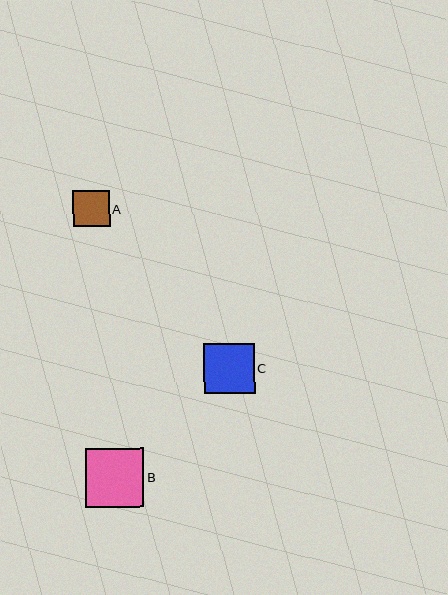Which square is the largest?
Square B is the largest with a size of approximately 58 pixels.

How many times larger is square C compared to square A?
Square C is approximately 1.4 times the size of square A.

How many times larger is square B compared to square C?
Square B is approximately 1.2 times the size of square C.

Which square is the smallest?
Square A is the smallest with a size of approximately 36 pixels.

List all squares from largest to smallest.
From largest to smallest: B, C, A.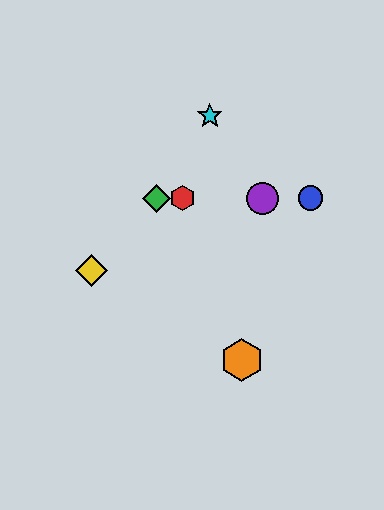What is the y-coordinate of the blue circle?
The blue circle is at y≈198.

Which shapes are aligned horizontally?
The red hexagon, the blue circle, the green diamond, the purple circle are aligned horizontally.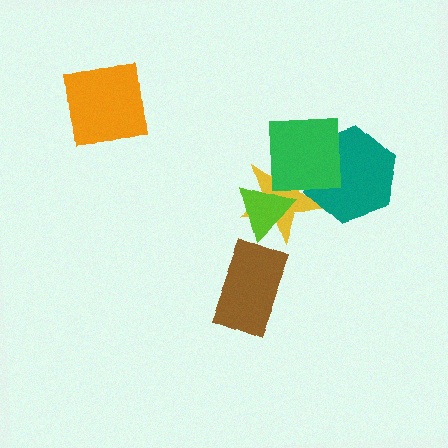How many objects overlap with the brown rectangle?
0 objects overlap with the brown rectangle.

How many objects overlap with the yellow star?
3 objects overlap with the yellow star.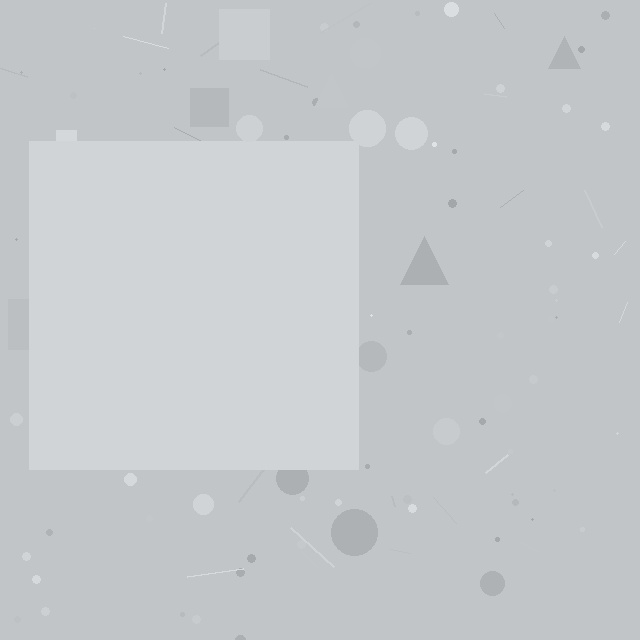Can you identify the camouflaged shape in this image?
The camouflaged shape is a square.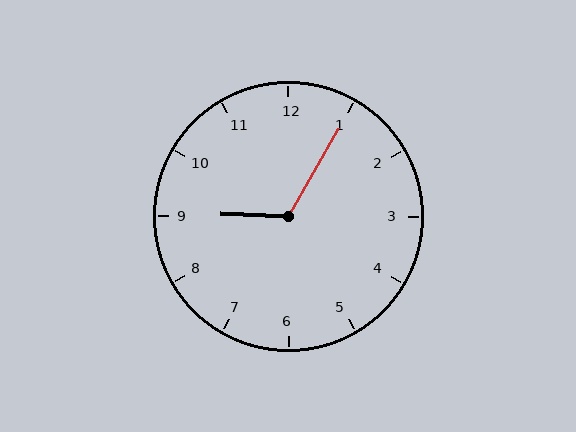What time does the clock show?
9:05.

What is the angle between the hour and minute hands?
Approximately 118 degrees.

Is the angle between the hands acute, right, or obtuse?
It is obtuse.